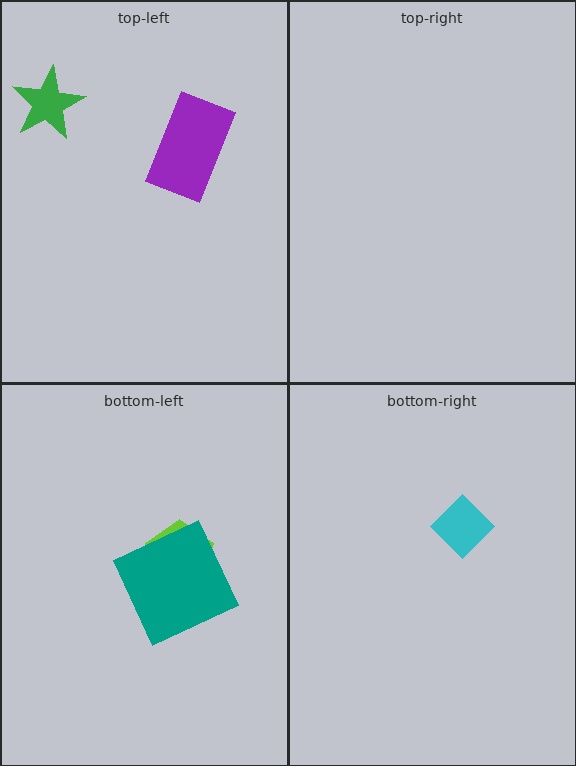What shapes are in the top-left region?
The green star, the purple rectangle.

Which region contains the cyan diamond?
The bottom-right region.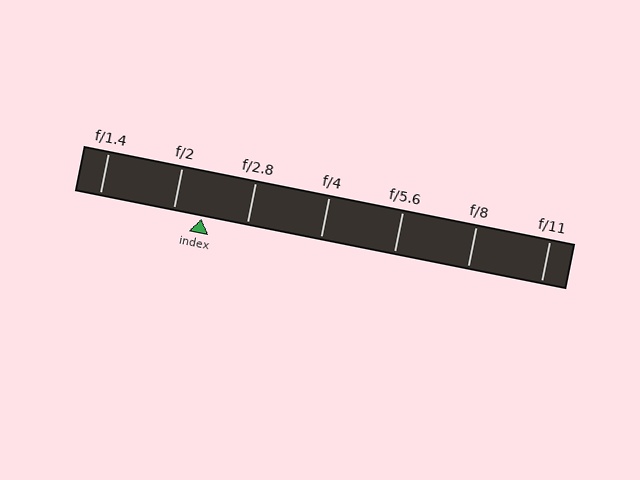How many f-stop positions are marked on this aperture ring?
There are 7 f-stop positions marked.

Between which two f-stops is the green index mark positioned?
The index mark is between f/2 and f/2.8.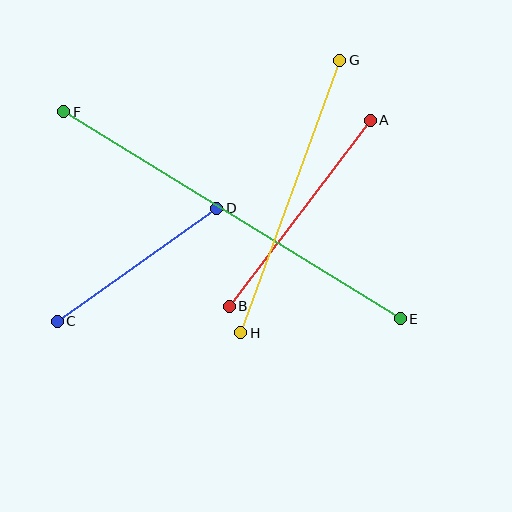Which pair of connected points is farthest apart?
Points E and F are farthest apart.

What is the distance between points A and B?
The distance is approximately 233 pixels.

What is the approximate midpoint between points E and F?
The midpoint is at approximately (232, 215) pixels.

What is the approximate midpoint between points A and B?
The midpoint is at approximately (300, 213) pixels.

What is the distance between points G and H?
The distance is approximately 290 pixels.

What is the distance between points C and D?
The distance is approximately 196 pixels.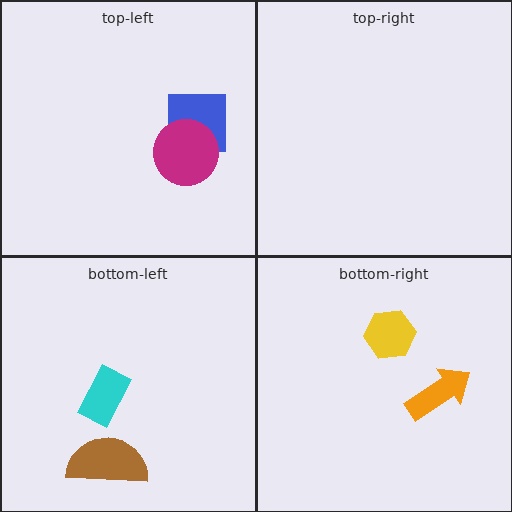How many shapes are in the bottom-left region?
2.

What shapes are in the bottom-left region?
The cyan rectangle, the brown semicircle.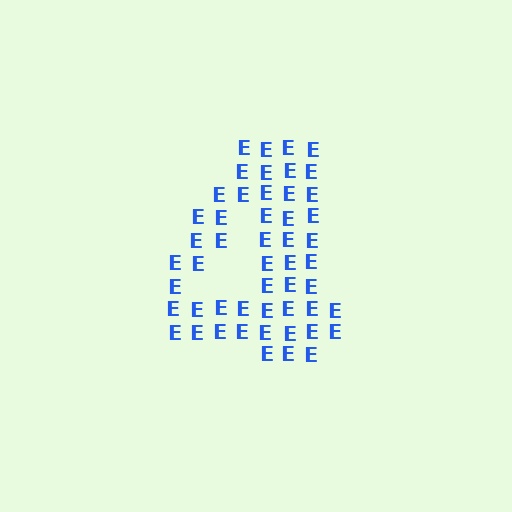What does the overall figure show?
The overall figure shows the digit 4.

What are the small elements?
The small elements are letter E's.